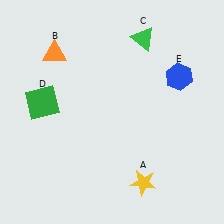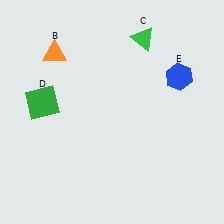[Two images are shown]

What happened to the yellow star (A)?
The yellow star (A) was removed in Image 2. It was in the bottom-right area of Image 1.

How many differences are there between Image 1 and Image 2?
There is 1 difference between the two images.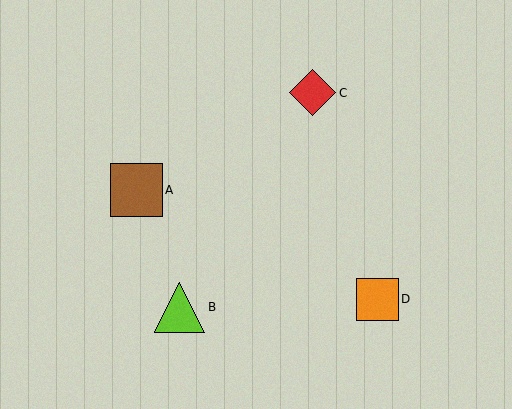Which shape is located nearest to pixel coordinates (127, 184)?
The brown square (labeled A) at (136, 190) is nearest to that location.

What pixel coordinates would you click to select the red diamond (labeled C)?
Click at (313, 93) to select the red diamond C.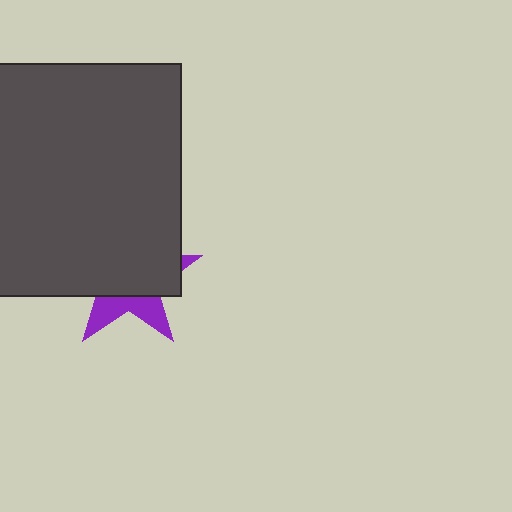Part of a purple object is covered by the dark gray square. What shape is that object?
It is a star.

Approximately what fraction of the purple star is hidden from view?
Roughly 69% of the purple star is hidden behind the dark gray square.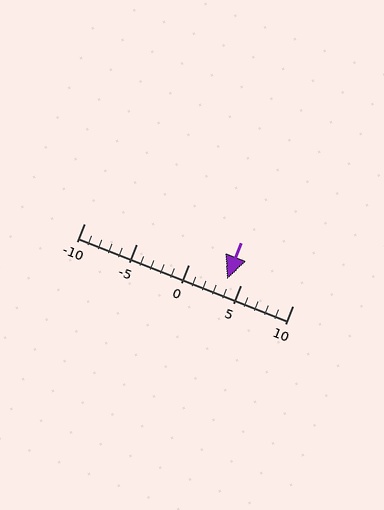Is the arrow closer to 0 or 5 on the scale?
The arrow is closer to 5.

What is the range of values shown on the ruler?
The ruler shows values from -10 to 10.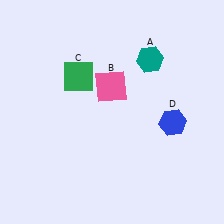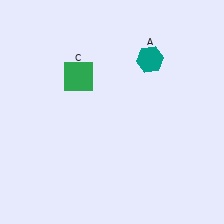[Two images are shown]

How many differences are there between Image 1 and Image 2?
There are 2 differences between the two images.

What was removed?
The pink square (B), the blue hexagon (D) were removed in Image 2.